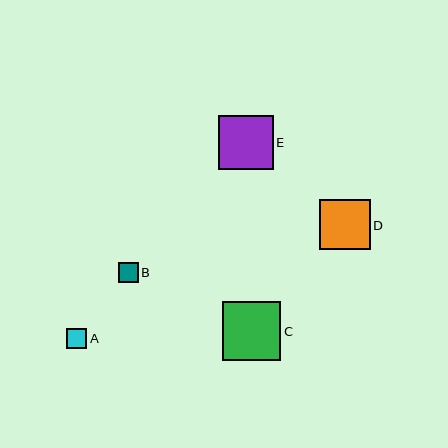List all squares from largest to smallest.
From largest to smallest: C, E, D, A, B.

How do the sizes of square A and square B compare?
Square A and square B are approximately the same size.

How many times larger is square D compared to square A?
Square D is approximately 2.5 times the size of square A.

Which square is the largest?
Square C is the largest with a size of approximately 59 pixels.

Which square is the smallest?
Square B is the smallest with a size of approximately 20 pixels.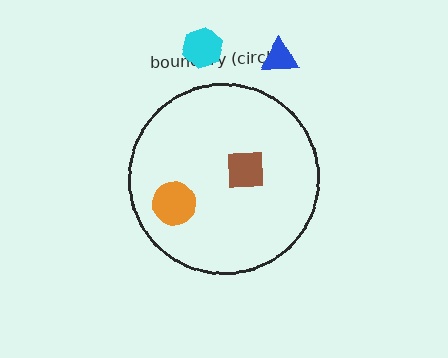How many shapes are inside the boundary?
2 inside, 2 outside.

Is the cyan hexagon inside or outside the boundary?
Outside.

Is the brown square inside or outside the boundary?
Inside.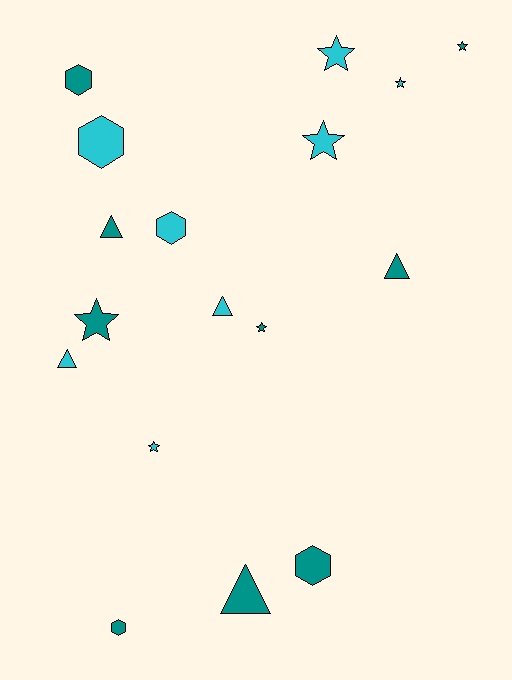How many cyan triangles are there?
There are 2 cyan triangles.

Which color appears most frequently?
Teal, with 9 objects.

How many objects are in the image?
There are 17 objects.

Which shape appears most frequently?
Star, with 7 objects.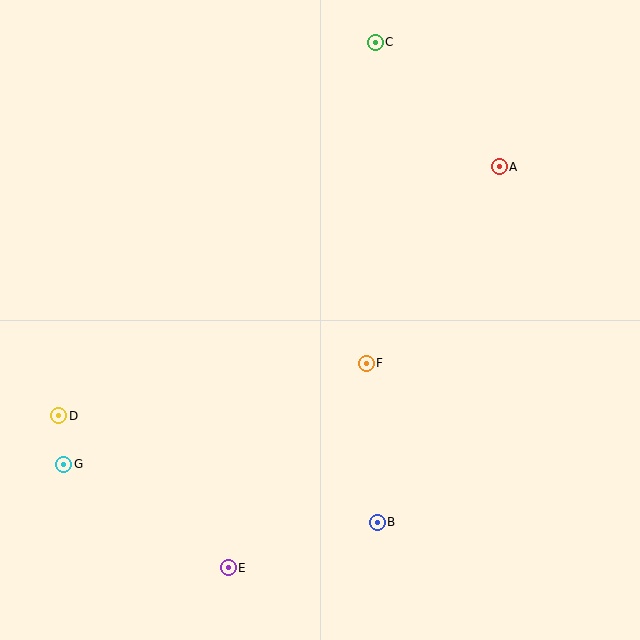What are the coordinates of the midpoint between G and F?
The midpoint between G and F is at (215, 414).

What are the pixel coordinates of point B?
Point B is at (377, 522).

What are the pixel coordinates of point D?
Point D is at (59, 416).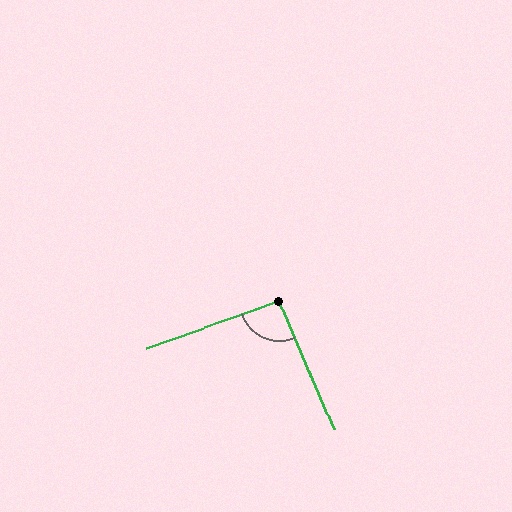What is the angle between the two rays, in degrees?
Approximately 94 degrees.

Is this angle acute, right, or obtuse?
It is approximately a right angle.